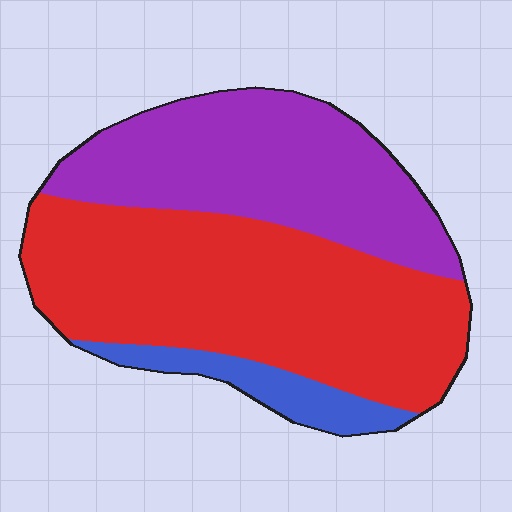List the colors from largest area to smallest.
From largest to smallest: red, purple, blue.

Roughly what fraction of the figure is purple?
Purple takes up about three eighths (3/8) of the figure.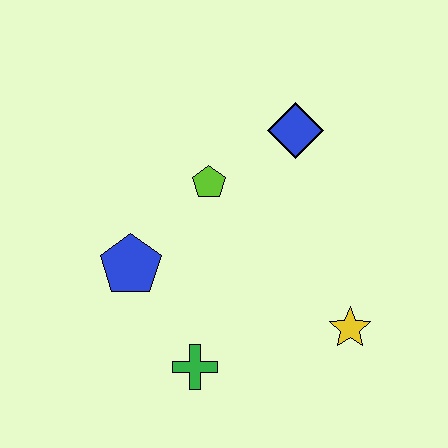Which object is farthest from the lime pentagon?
The yellow star is farthest from the lime pentagon.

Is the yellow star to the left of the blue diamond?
No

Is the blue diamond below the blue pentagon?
No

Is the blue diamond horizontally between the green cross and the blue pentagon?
No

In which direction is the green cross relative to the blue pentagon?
The green cross is below the blue pentagon.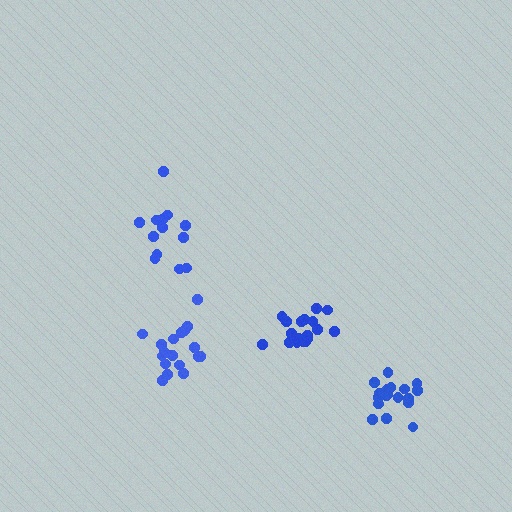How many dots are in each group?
Group 1: 18 dots, Group 2: 18 dots, Group 3: 18 dots, Group 4: 15 dots (69 total).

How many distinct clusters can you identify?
There are 4 distinct clusters.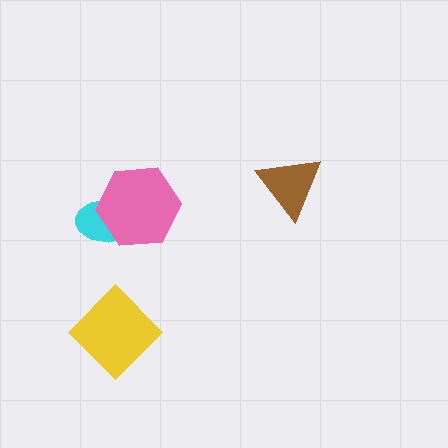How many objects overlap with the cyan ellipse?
1 object overlaps with the cyan ellipse.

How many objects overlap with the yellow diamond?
0 objects overlap with the yellow diamond.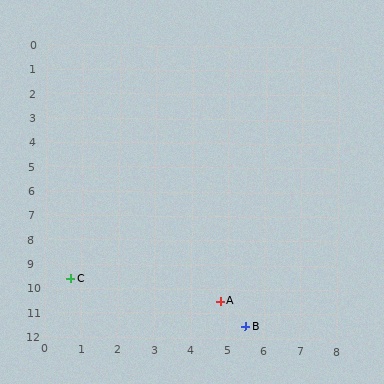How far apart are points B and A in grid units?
Points B and A are about 1.2 grid units apart.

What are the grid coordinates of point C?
Point C is at approximately (0.7, 9.6).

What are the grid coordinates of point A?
Point A is at approximately (4.8, 10.5).